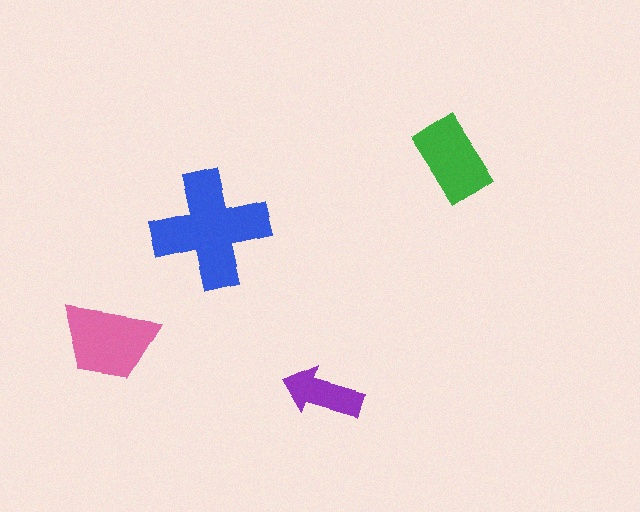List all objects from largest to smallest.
The blue cross, the pink trapezoid, the green rectangle, the purple arrow.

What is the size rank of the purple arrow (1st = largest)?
4th.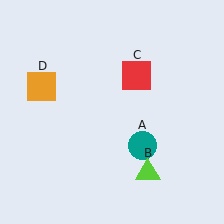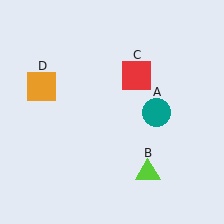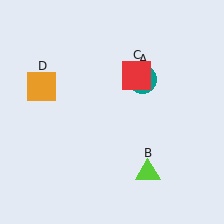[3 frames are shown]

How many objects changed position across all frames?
1 object changed position: teal circle (object A).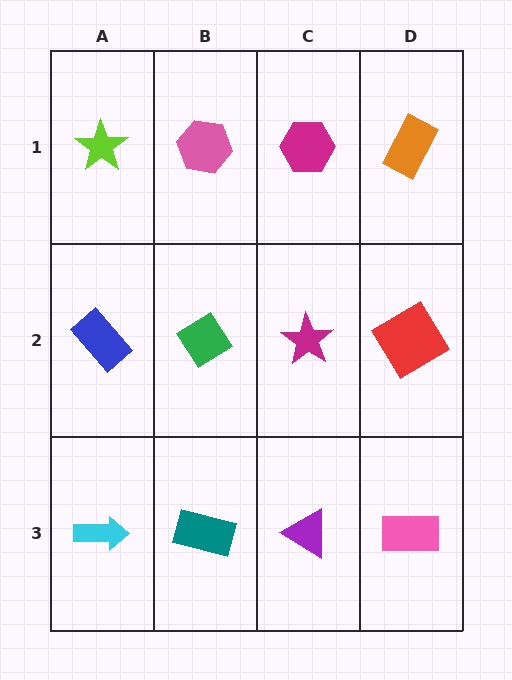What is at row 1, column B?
A pink hexagon.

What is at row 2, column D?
A red diamond.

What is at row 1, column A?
A lime star.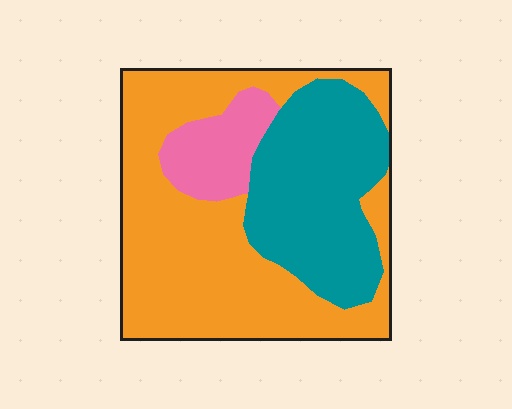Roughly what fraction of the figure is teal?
Teal takes up between a quarter and a half of the figure.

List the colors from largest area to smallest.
From largest to smallest: orange, teal, pink.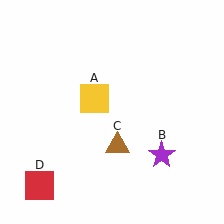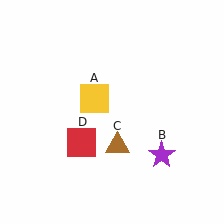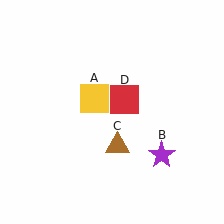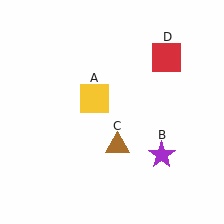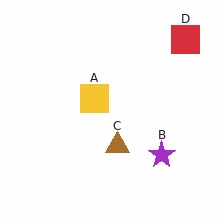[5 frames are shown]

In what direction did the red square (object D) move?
The red square (object D) moved up and to the right.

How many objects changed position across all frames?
1 object changed position: red square (object D).